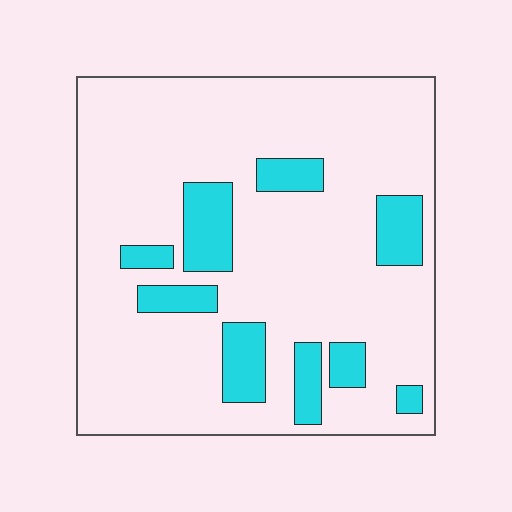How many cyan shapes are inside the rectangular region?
9.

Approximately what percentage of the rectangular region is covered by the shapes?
Approximately 15%.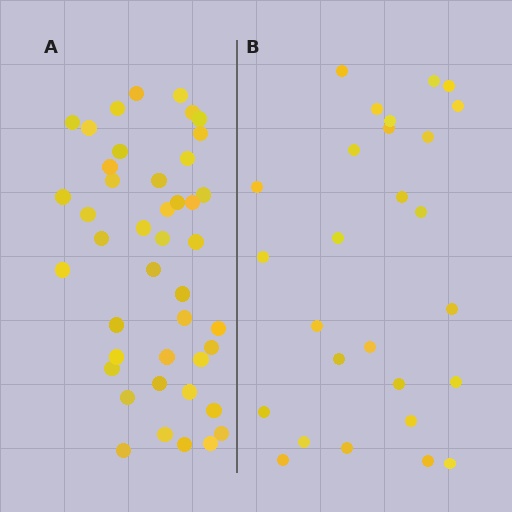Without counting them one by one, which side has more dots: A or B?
Region A (the left region) has more dots.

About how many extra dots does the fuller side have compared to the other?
Region A has approximately 15 more dots than region B.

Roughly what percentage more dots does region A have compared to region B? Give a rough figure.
About 60% more.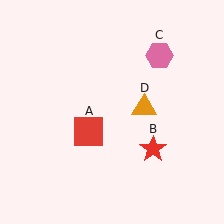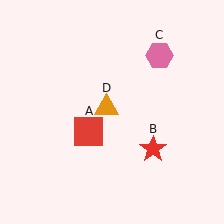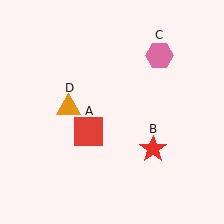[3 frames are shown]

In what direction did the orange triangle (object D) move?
The orange triangle (object D) moved left.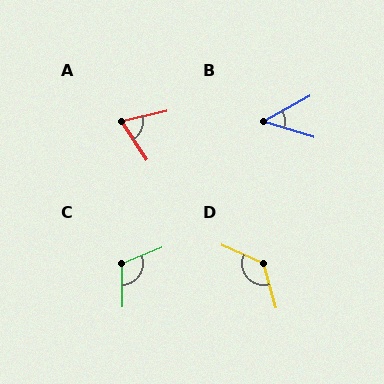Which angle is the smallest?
B, at approximately 46 degrees.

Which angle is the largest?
D, at approximately 130 degrees.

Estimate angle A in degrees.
Approximately 70 degrees.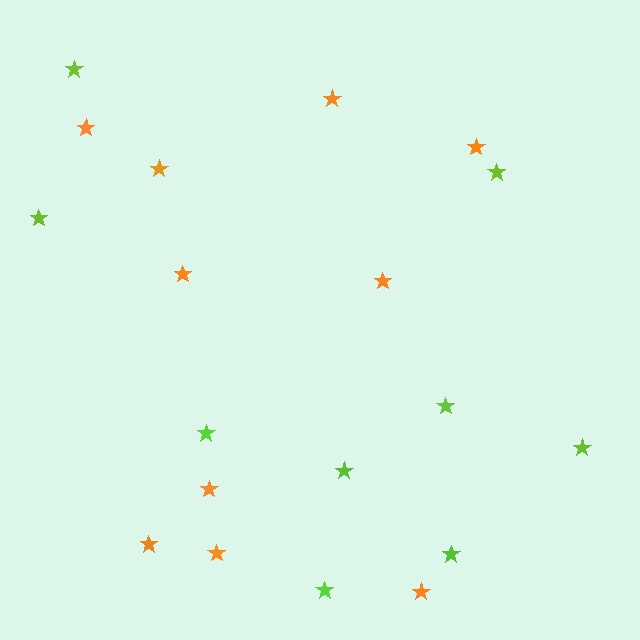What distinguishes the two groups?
There are 2 groups: one group of orange stars (10) and one group of lime stars (9).